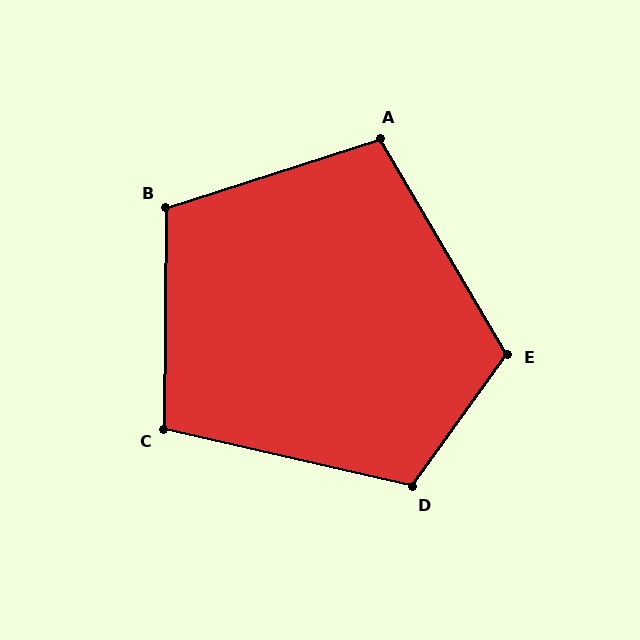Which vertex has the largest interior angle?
E, at approximately 114 degrees.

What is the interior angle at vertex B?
Approximately 108 degrees (obtuse).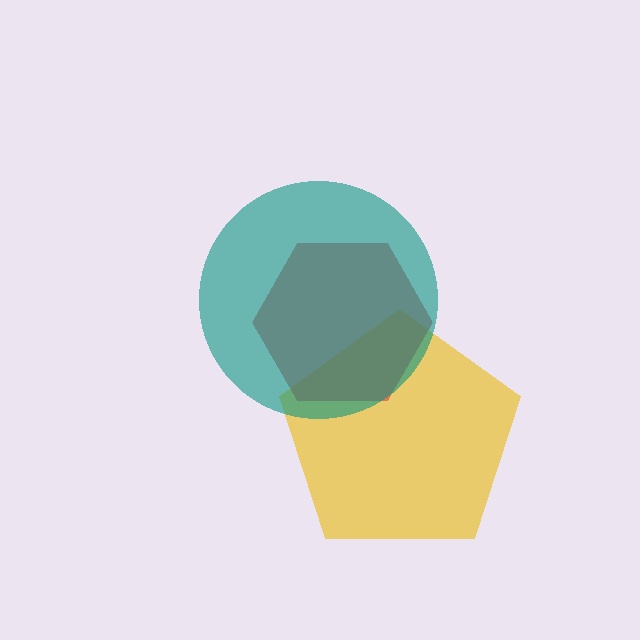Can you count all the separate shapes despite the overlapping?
Yes, there are 3 separate shapes.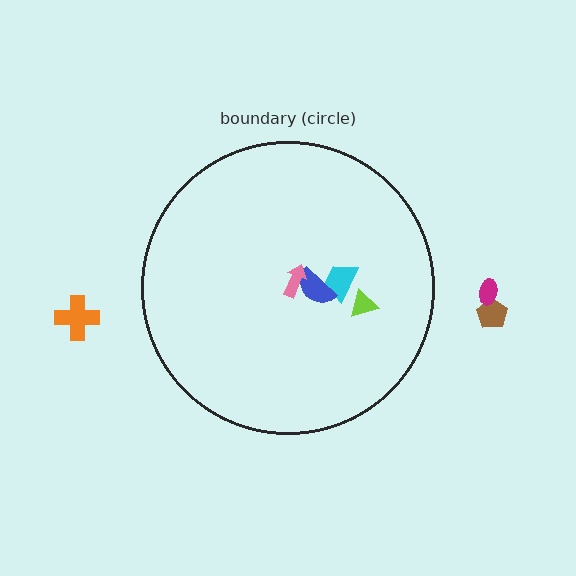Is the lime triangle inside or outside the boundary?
Inside.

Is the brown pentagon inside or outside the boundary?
Outside.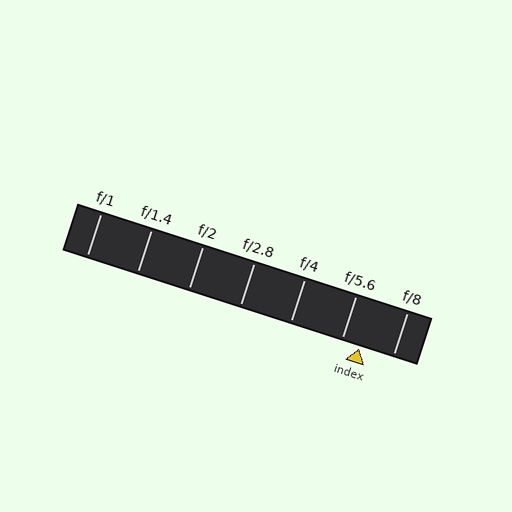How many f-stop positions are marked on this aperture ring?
There are 7 f-stop positions marked.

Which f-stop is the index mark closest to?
The index mark is closest to f/5.6.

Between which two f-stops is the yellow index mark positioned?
The index mark is between f/5.6 and f/8.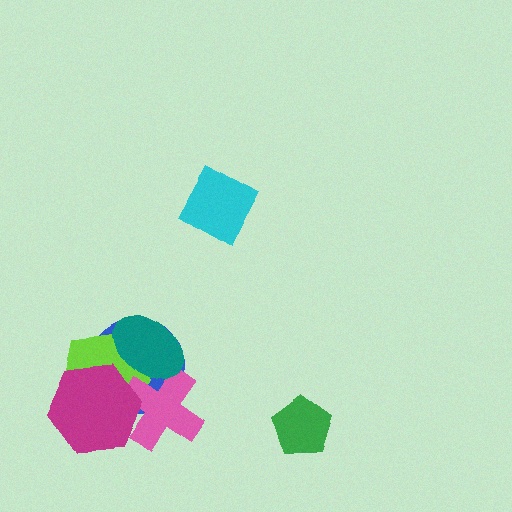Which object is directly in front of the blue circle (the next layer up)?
The lime pentagon is directly in front of the blue circle.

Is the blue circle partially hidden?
Yes, it is partially covered by another shape.